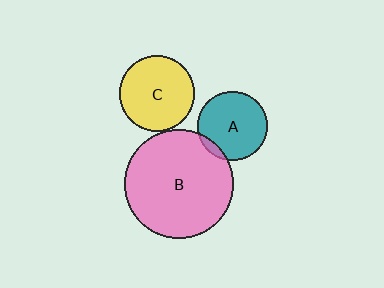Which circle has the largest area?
Circle B (pink).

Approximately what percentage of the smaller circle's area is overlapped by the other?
Approximately 10%.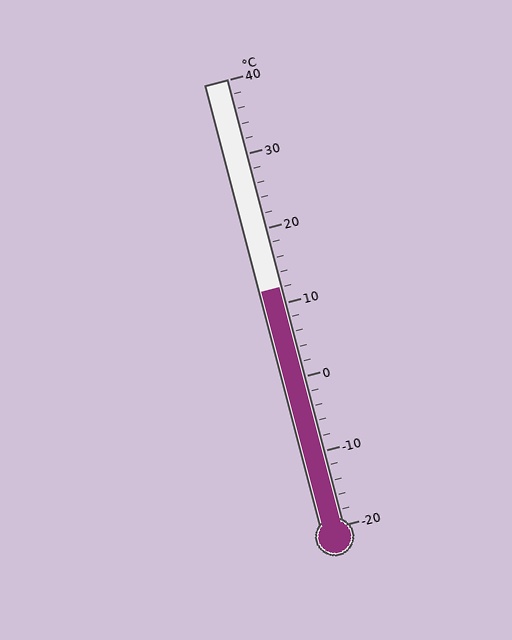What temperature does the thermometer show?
The thermometer shows approximately 12°C.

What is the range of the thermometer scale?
The thermometer scale ranges from -20°C to 40°C.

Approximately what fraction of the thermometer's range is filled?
The thermometer is filled to approximately 55% of its range.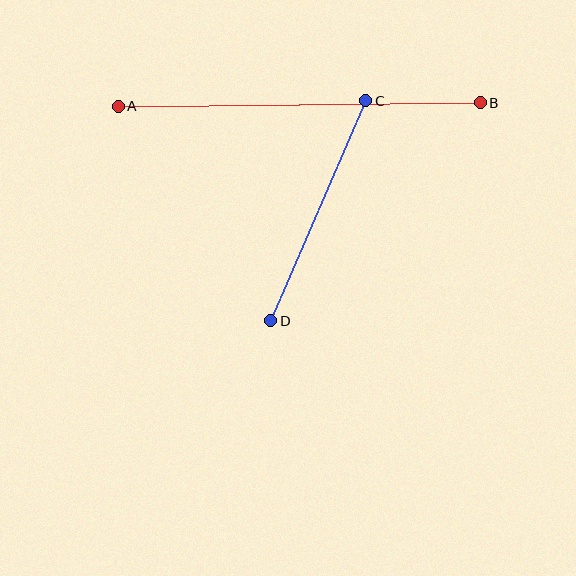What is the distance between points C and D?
The distance is approximately 239 pixels.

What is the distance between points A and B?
The distance is approximately 362 pixels.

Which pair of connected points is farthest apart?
Points A and B are farthest apart.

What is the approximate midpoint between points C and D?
The midpoint is at approximately (318, 211) pixels.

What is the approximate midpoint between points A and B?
The midpoint is at approximately (299, 104) pixels.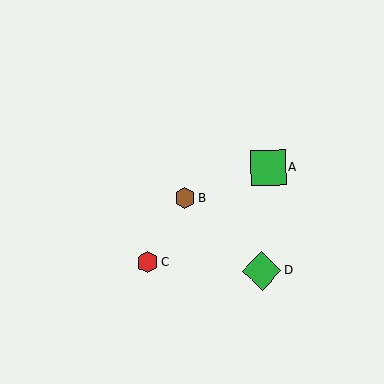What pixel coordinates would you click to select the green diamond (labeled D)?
Click at (262, 271) to select the green diamond D.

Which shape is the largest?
The green diamond (labeled D) is the largest.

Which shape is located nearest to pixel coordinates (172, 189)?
The brown hexagon (labeled B) at (185, 198) is nearest to that location.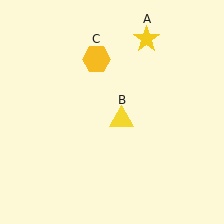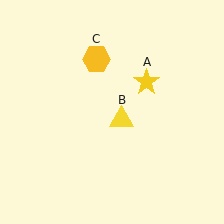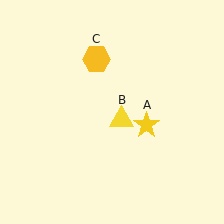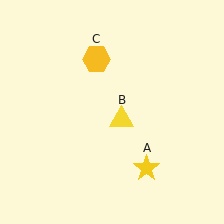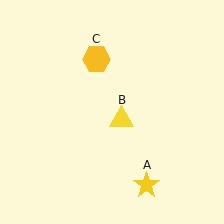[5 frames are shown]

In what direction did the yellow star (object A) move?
The yellow star (object A) moved down.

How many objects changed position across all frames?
1 object changed position: yellow star (object A).